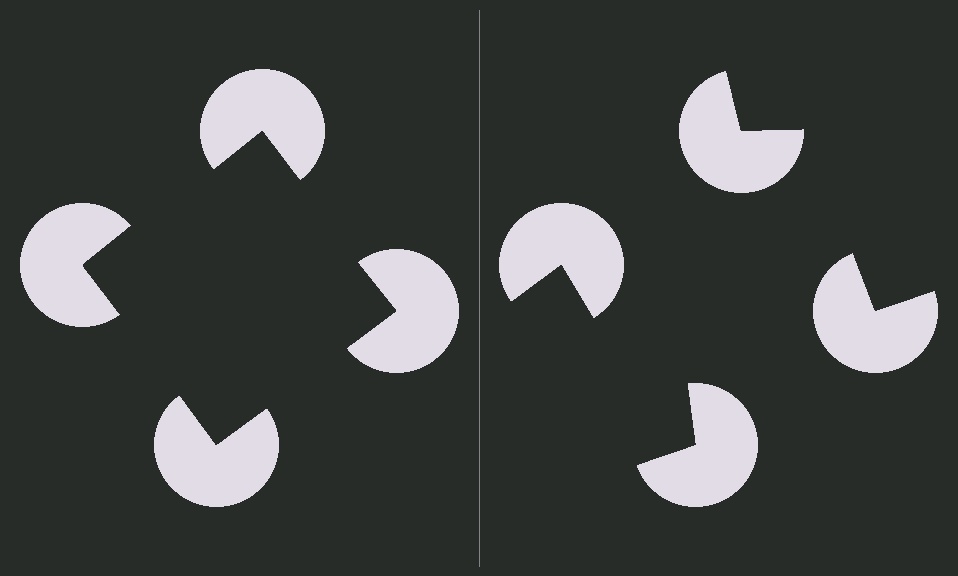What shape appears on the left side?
An illusory square.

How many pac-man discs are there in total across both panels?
8 — 4 on each side.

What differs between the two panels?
The pac-man discs are positioned identically on both sides; only the wedge orientations differ. On the left they align to a square; on the right they are misaligned.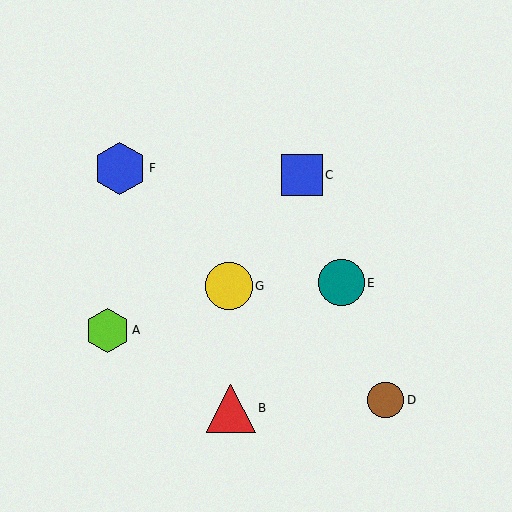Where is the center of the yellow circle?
The center of the yellow circle is at (229, 286).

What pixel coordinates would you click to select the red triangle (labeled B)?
Click at (231, 408) to select the red triangle B.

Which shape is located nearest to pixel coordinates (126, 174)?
The blue hexagon (labeled F) at (120, 168) is nearest to that location.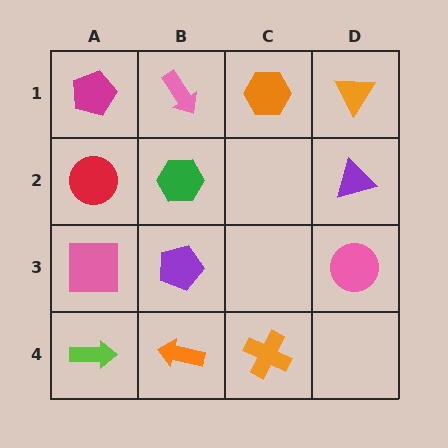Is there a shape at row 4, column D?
No, that cell is empty.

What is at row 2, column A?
A red circle.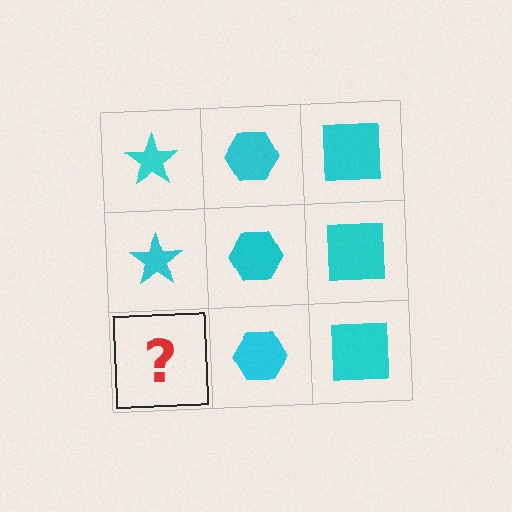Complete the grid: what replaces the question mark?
The question mark should be replaced with a cyan star.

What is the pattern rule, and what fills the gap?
The rule is that each column has a consistent shape. The gap should be filled with a cyan star.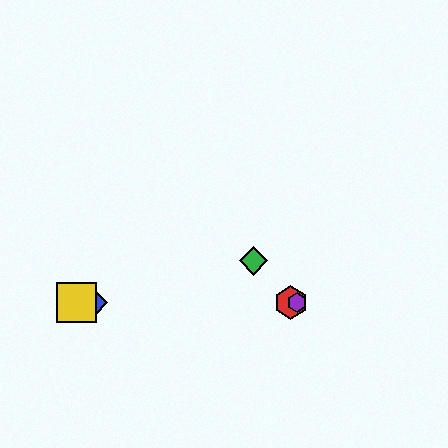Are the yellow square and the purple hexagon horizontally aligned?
Yes, both are at y≈303.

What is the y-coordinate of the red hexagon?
The red hexagon is at y≈303.